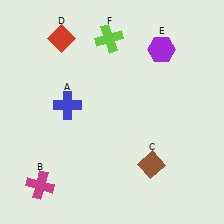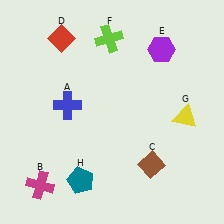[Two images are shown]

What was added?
A yellow triangle (G), a teal pentagon (H) were added in Image 2.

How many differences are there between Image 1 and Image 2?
There are 2 differences between the two images.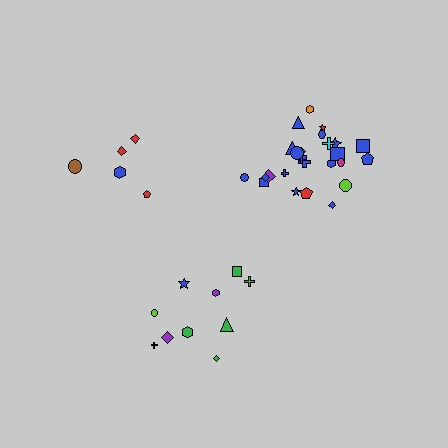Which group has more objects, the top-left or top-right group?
The top-right group.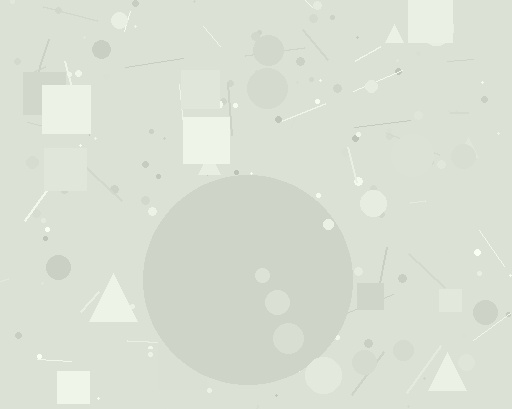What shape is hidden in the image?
A circle is hidden in the image.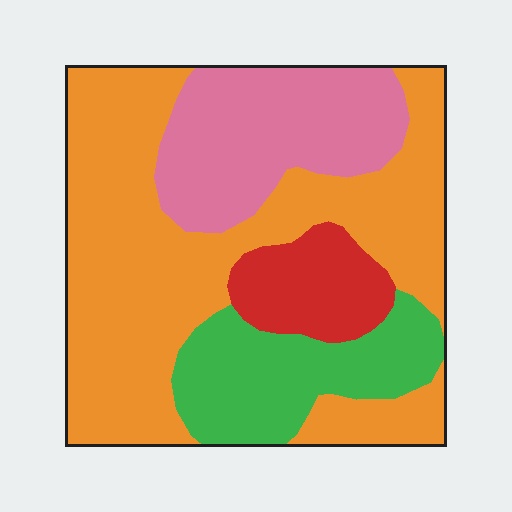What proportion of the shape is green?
Green covers 17% of the shape.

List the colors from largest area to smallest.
From largest to smallest: orange, pink, green, red.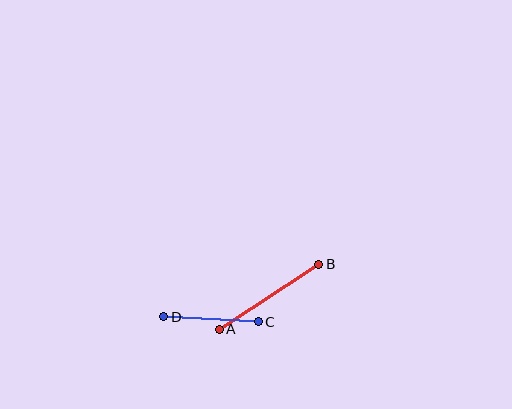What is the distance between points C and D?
The distance is approximately 95 pixels.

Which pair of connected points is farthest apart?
Points A and B are farthest apart.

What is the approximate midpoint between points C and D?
The midpoint is at approximately (211, 319) pixels.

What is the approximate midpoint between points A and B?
The midpoint is at approximately (269, 297) pixels.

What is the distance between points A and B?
The distance is approximately 119 pixels.